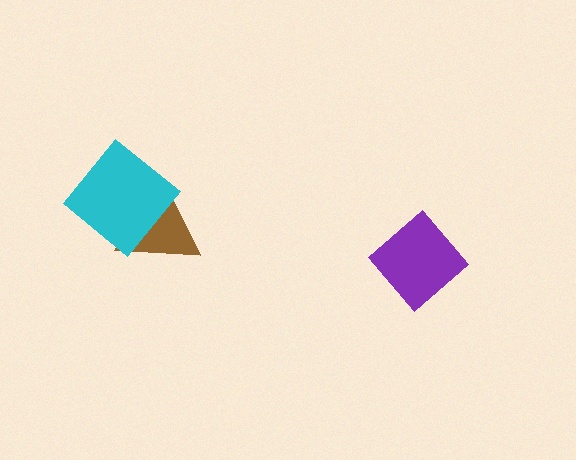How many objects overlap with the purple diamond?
0 objects overlap with the purple diamond.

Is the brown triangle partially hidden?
Yes, it is partially covered by another shape.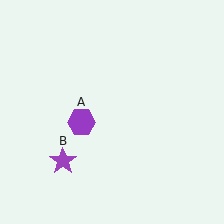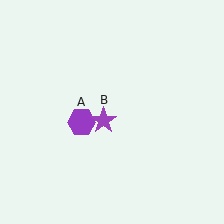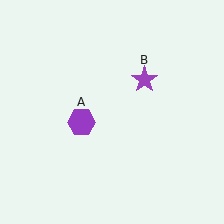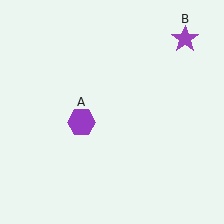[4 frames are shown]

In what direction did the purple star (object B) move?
The purple star (object B) moved up and to the right.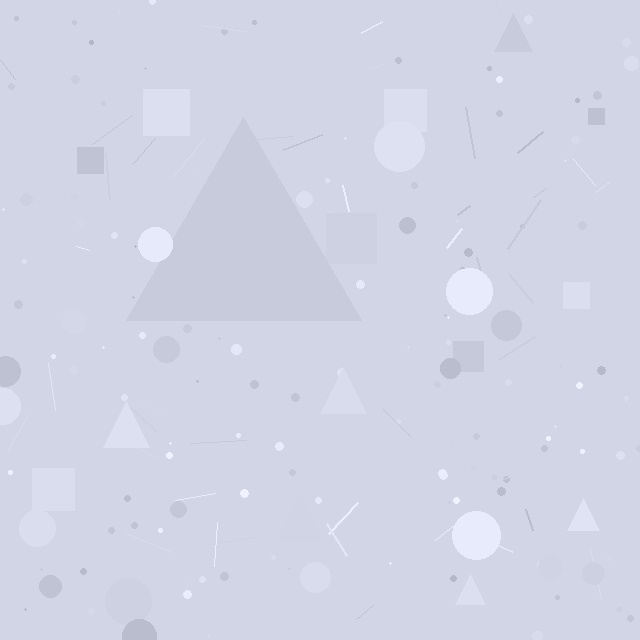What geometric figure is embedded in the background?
A triangle is embedded in the background.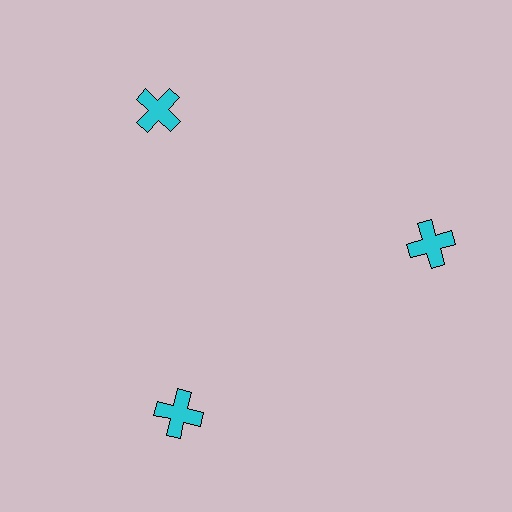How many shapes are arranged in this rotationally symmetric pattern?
There are 3 shapes, arranged in 3 groups of 1.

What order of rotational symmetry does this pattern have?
This pattern has 3-fold rotational symmetry.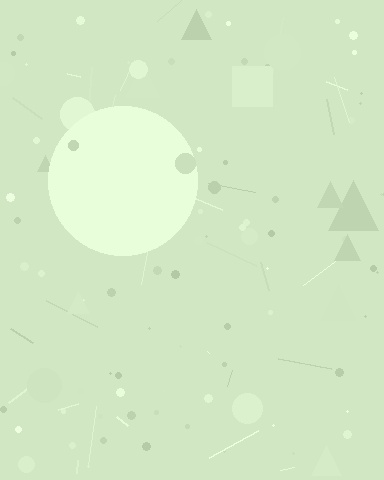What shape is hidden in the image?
A circle is hidden in the image.